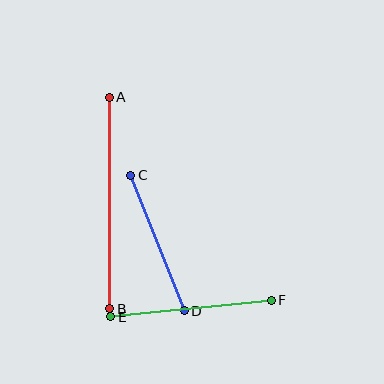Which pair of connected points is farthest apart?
Points A and B are farthest apart.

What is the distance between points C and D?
The distance is approximately 146 pixels.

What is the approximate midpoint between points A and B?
The midpoint is at approximately (110, 203) pixels.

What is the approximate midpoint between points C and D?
The midpoint is at approximately (158, 243) pixels.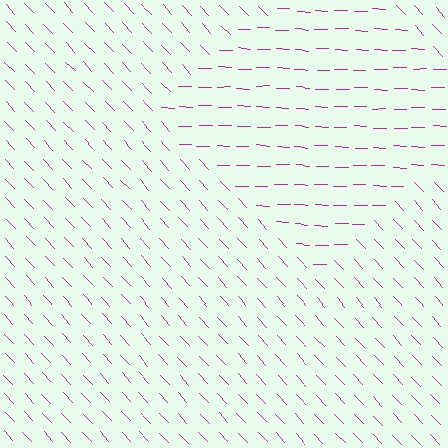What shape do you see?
I see a diamond.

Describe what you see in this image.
The image is filled with small magenta line segments. A diamond region in the image has lines oriented differently from the surrounding lines, creating a visible texture boundary.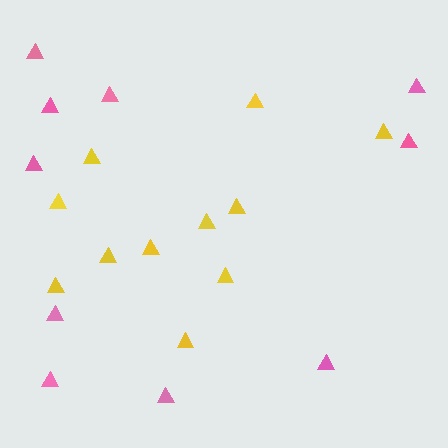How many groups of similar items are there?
There are 2 groups: one group of yellow triangles (11) and one group of pink triangles (10).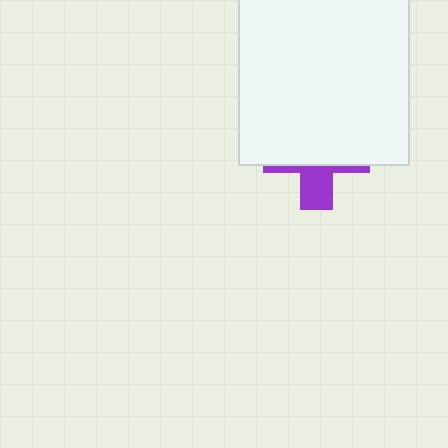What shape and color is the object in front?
The object in front is a white rectangle.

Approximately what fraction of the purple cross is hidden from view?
Roughly 66% of the purple cross is hidden behind the white rectangle.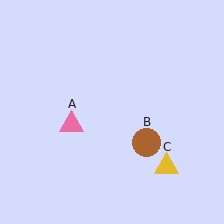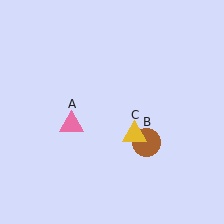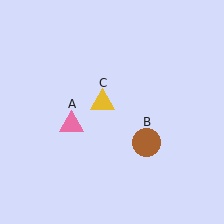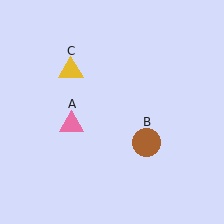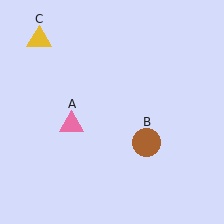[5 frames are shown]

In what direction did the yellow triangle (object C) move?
The yellow triangle (object C) moved up and to the left.